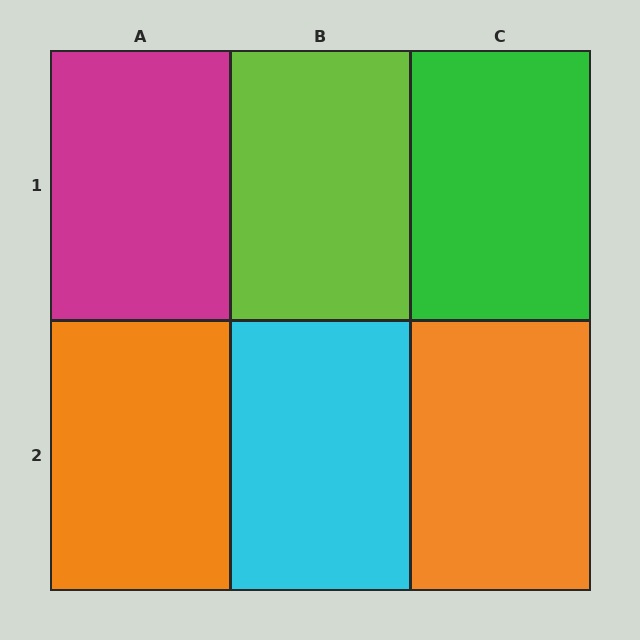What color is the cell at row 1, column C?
Green.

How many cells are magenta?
1 cell is magenta.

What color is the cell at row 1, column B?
Lime.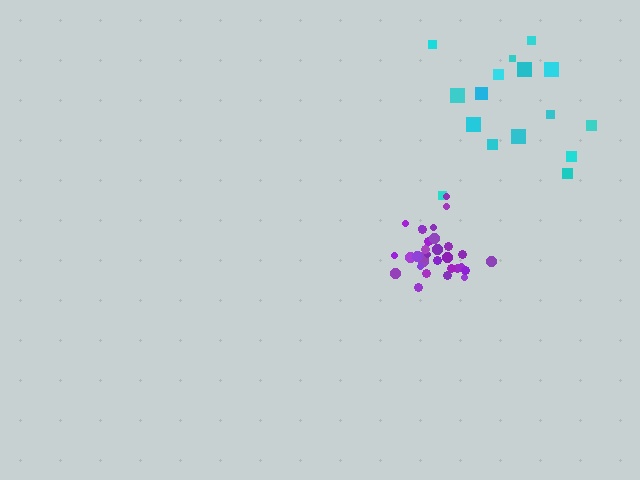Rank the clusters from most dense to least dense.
purple, cyan.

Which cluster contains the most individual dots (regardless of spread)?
Purple (31).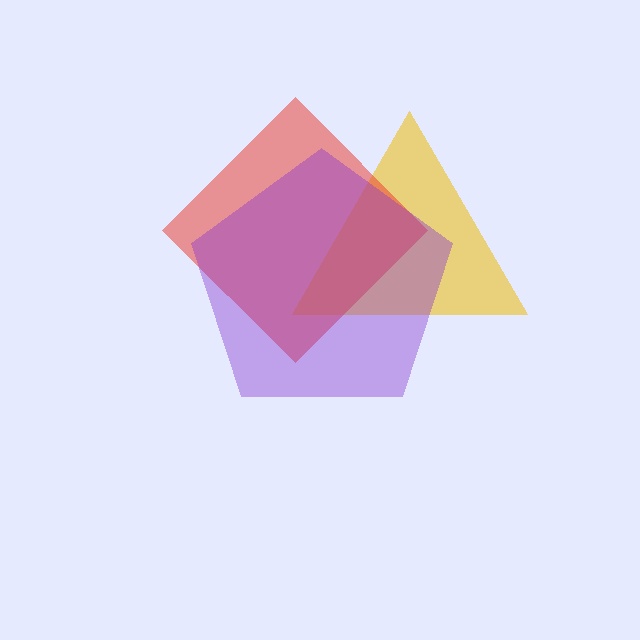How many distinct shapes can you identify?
There are 3 distinct shapes: a yellow triangle, a red diamond, a purple pentagon.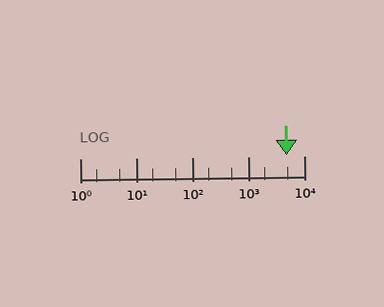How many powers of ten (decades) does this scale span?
The scale spans 4 decades, from 1 to 10000.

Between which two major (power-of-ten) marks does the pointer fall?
The pointer is between 1000 and 10000.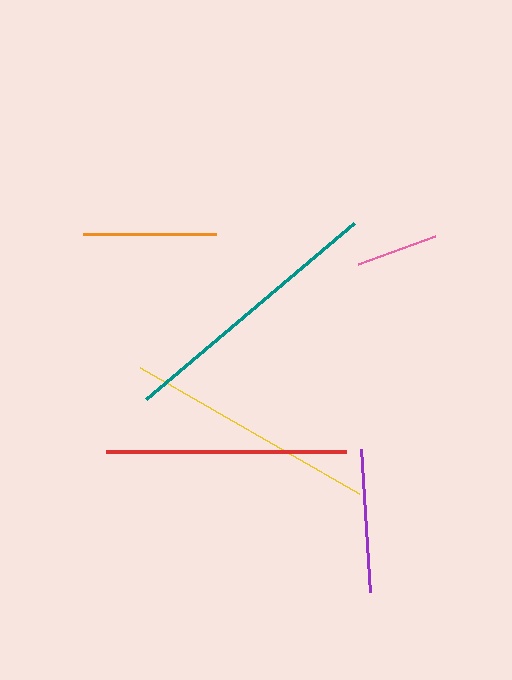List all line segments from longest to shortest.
From longest to shortest: teal, yellow, red, purple, orange, pink.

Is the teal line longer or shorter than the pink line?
The teal line is longer than the pink line.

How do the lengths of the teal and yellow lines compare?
The teal and yellow lines are approximately the same length.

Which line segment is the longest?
The teal line is the longest at approximately 272 pixels.